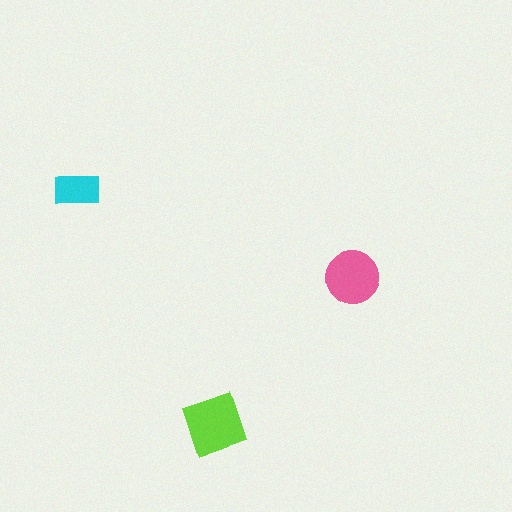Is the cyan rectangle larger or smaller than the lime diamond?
Smaller.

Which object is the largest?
The lime diamond.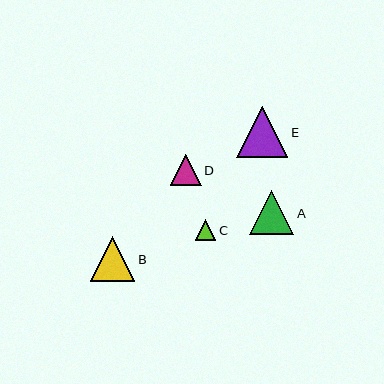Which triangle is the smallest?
Triangle C is the smallest with a size of approximately 20 pixels.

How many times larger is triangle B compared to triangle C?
Triangle B is approximately 2.2 times the size of triangle C.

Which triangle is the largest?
Triangle E is the largest with a size of approximately 52 pixels.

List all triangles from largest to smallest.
From largest to smallest: E, A, B, D, C.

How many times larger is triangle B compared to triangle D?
Triangle B is approximately 1.4 times the size of triangle D.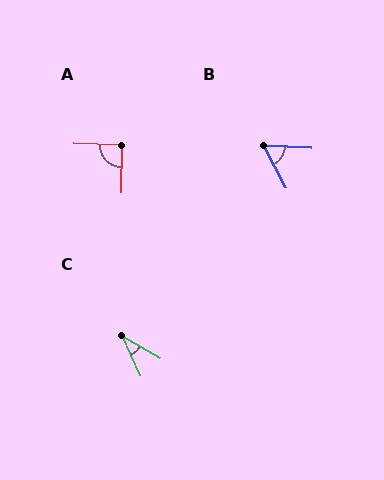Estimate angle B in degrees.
Approximately 59 degrees.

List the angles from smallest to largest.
C (34°), B (59°), A (91°).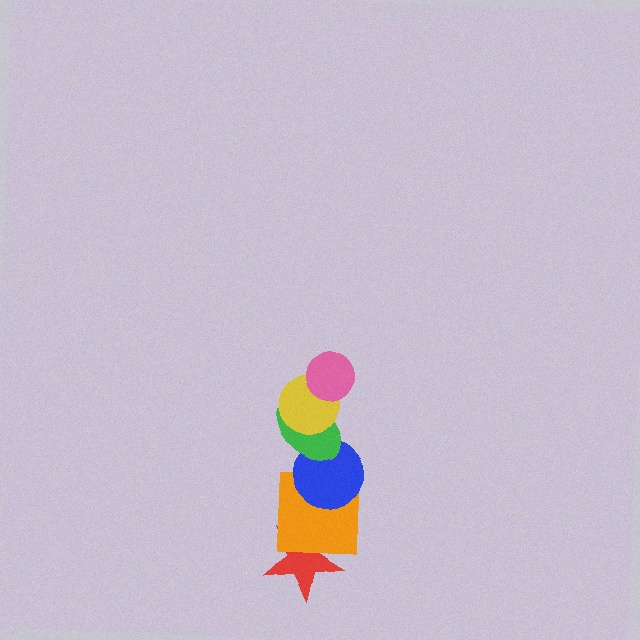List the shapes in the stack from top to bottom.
From top to bottom: the pink circle, the yellow circle, the green ellipse, the blue circle, the orange square, the red star.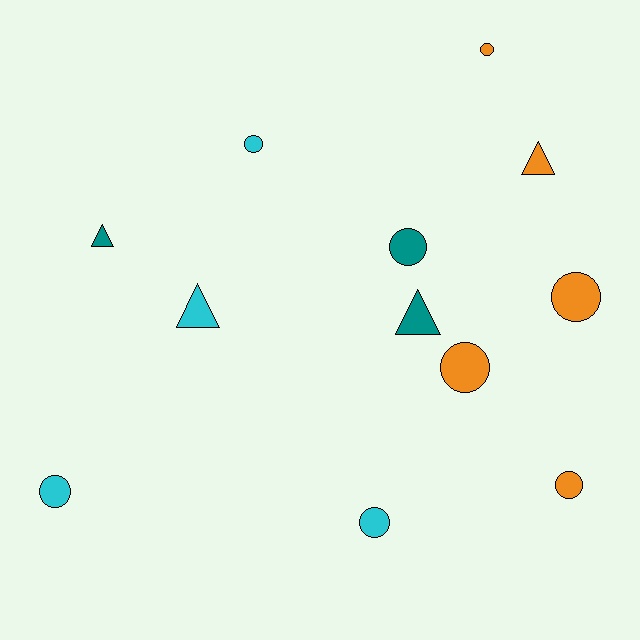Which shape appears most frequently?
Circle, with 8 objects.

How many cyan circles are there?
There are 3 cyan circles.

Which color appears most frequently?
Orange, with 5 objects.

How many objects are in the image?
There are 12 objects.